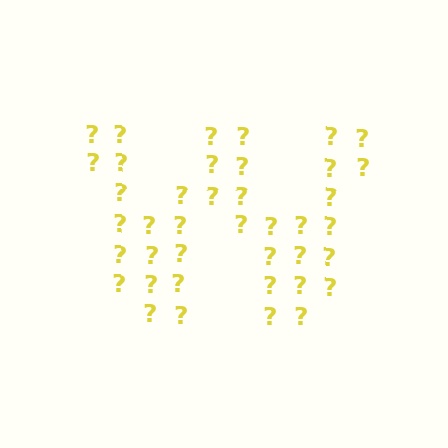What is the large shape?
The large shape is the letter W.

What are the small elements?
The small elements are question marks.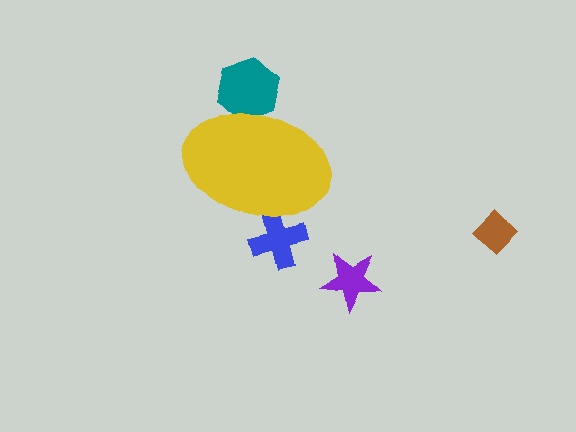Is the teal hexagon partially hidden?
Yes, the teal hexagon is partially hidden behind the yellow ellipse.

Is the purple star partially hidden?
No, the purple star is fully visible.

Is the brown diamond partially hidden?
No, the brown diamond is fully visible.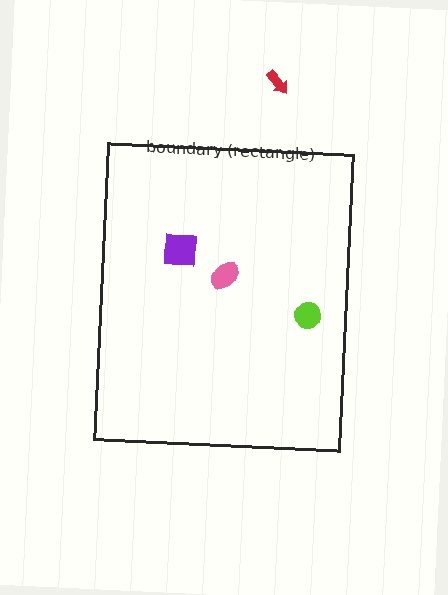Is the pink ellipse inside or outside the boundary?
Inside.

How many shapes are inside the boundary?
3 inside, 1 outside.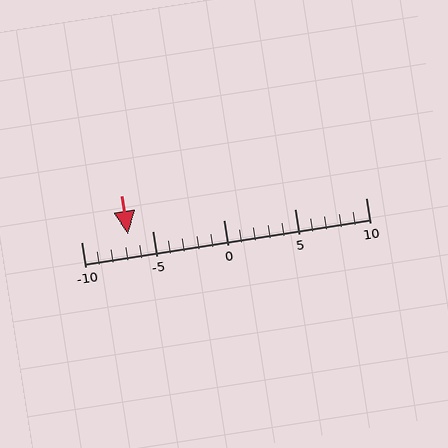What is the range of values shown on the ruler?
The ruler shows values from -10 to 10.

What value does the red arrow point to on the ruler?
The red arrow points to approximately -7.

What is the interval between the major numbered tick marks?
The major tick marks are spaced 5 units apart.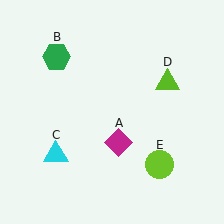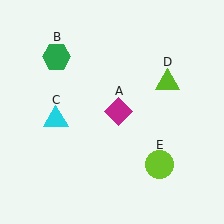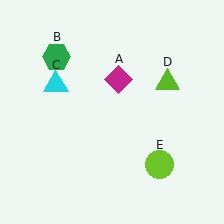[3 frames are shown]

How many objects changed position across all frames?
2 objects changed position: magenta diamond (object A), cyan triangle (object C).